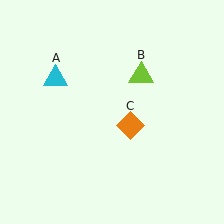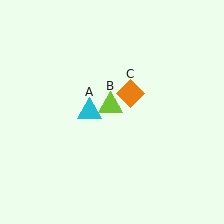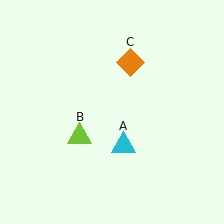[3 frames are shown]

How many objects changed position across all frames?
3 objects changed position: cyan triangle (object A), lime triangle (object B), orange diamond (object C).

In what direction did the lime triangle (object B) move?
The lime triangle (object B) moved down and to the left.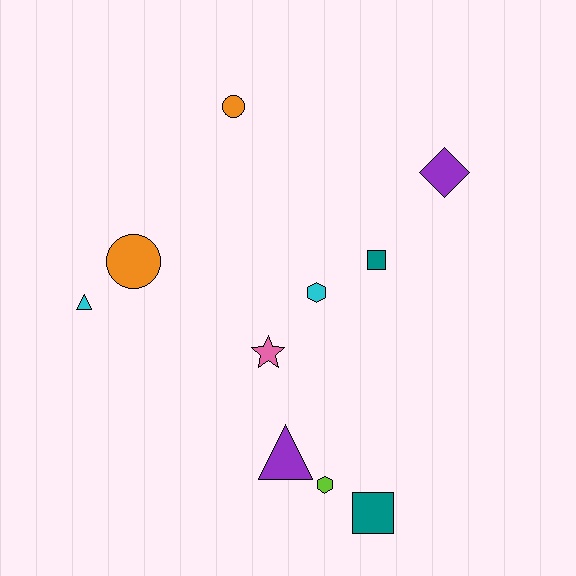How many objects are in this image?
There are 10 objects.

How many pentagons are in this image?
There are no pentagons.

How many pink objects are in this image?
There is 1 pink object.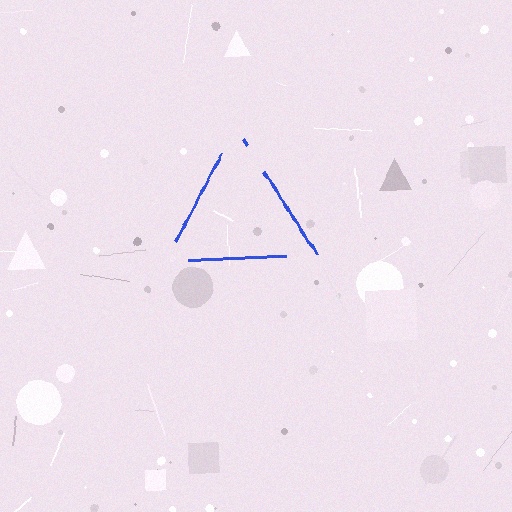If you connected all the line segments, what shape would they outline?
They would outline a triangle.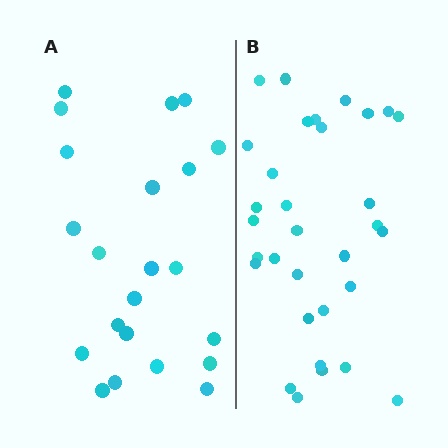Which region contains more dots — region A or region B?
Region B (the right region) has more dots.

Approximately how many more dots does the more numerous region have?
Region B has roughly 10 or so more dots than region A.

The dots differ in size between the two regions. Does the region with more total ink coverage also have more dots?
No. Region A has more total ink coverage because its dots are larger, but region B actually contains more individual dots. Total area can be misleading — the number of items is what matters here.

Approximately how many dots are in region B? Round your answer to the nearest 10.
About 30 dots. (The exact count is 32, which rounds to 30.)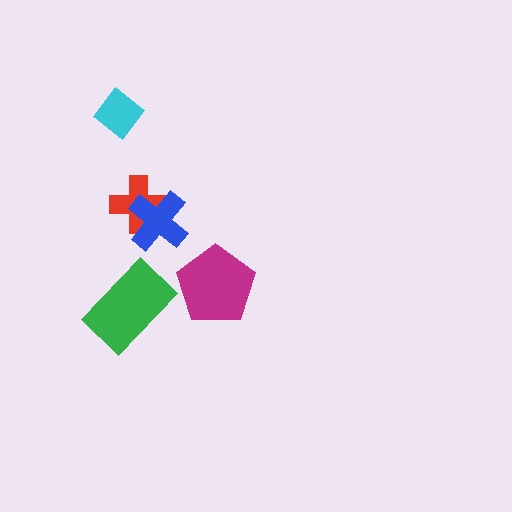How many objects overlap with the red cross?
1 object overlaps with the red cross.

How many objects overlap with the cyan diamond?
0 objects overlap with the cyan diamond.